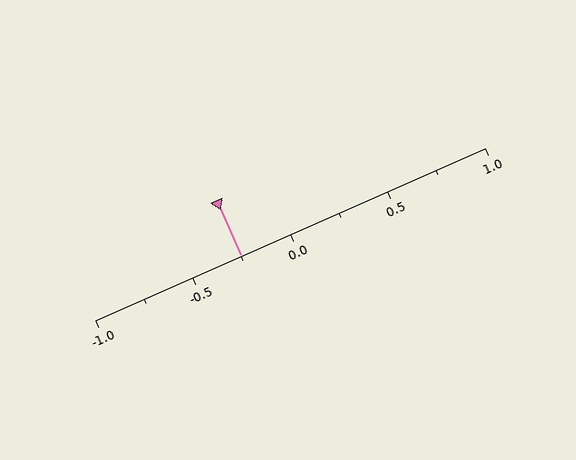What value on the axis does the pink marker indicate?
The marker indicates approximately -0.25.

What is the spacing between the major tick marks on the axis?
The major ticks are spaced 0.5 apart.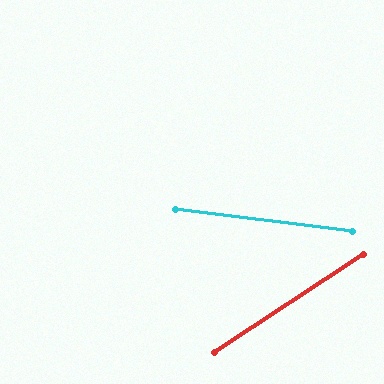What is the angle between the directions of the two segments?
Approximately 41 degrees.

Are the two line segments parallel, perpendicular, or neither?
Neither parallel nor perpendicular — they differ by about 41°.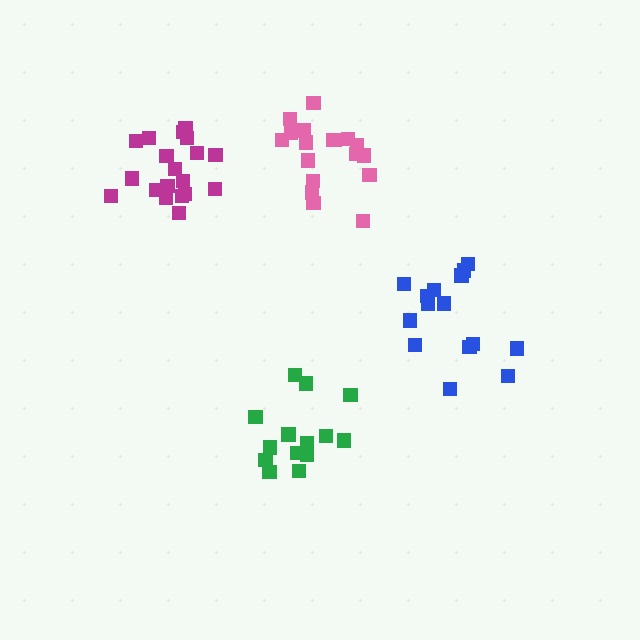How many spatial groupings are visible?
There are 4 spatial groupings.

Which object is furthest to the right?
The blue cluster is rightmost.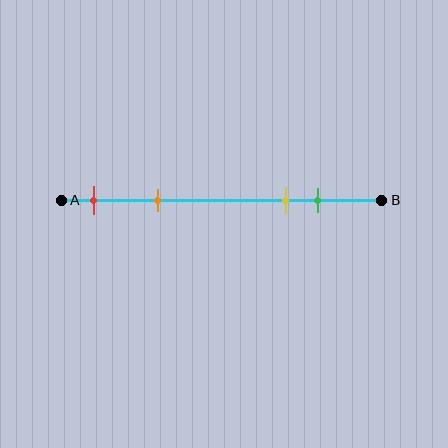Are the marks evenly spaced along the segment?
No, the marks are not evenly spaced.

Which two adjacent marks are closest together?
The yellow and green marks are the closest adjacent pair.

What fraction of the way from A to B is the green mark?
The green mark is approximately 80% (0.8) of the way from A to B.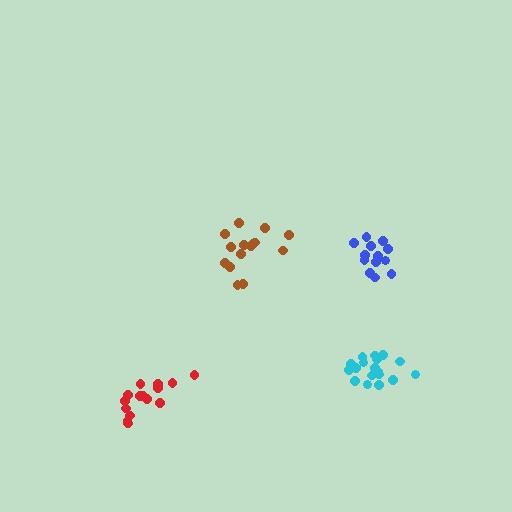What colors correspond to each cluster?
The clusters are colored: brown, red, cyan, blue.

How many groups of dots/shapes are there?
There are 4 groups.